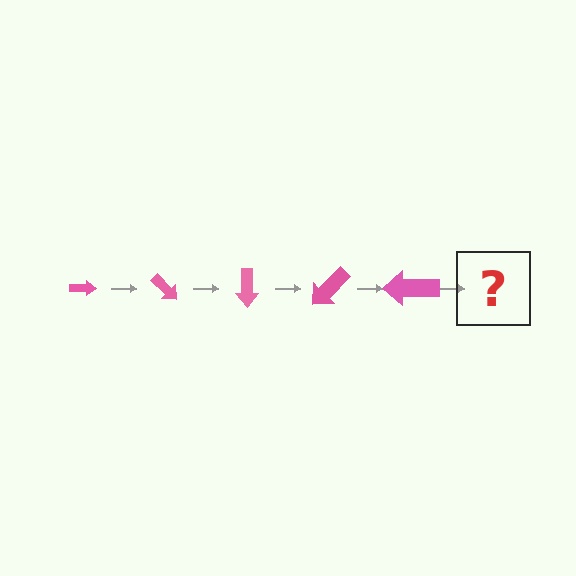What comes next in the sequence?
The next element should be an arrow, larger than the previous one and rotated 225 degrees from the start.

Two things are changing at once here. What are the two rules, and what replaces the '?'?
The two rules are that the arrow grows larger each step and it rotates 45 degrees each step. The '?' should be an arrow, larger than the previous one and rotated 225 degrees from the start.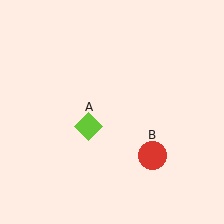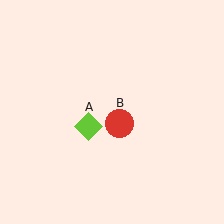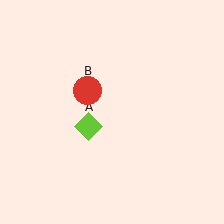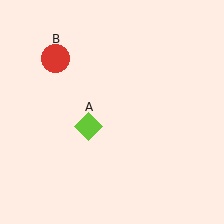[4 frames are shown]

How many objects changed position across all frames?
1 object changed position: red circle (object B).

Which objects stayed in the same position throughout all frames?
Lime diamond (object A) remained stationary.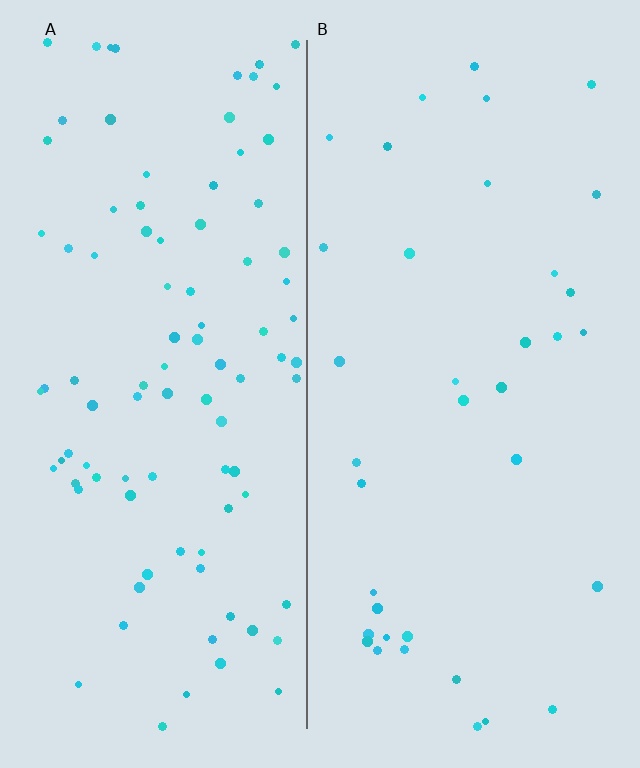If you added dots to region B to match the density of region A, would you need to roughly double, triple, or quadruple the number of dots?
Approximately triple.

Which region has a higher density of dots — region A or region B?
A (the left).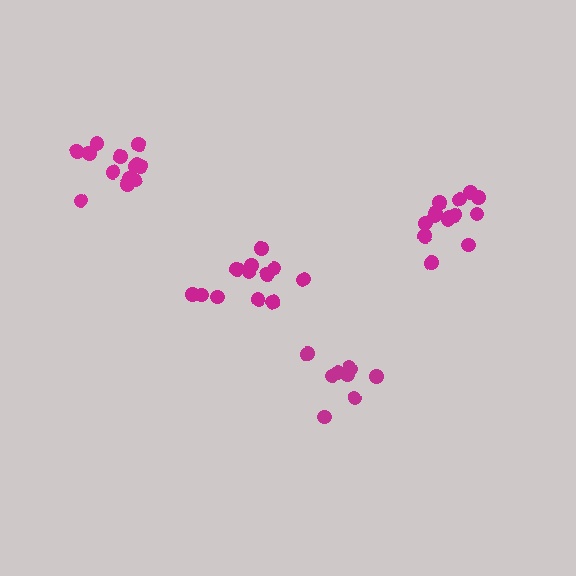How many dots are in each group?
Group 1: 13 dots, Group 2: 14 dots, Group 3: 13 dots, Group 4: 9 dots (49 total).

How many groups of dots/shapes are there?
There are 4 groups.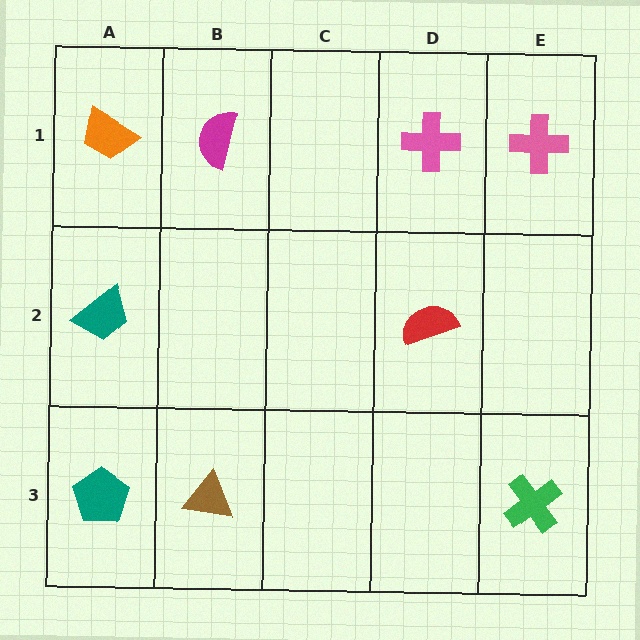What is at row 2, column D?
A red semicircle.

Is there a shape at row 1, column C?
No, that cell is empty.